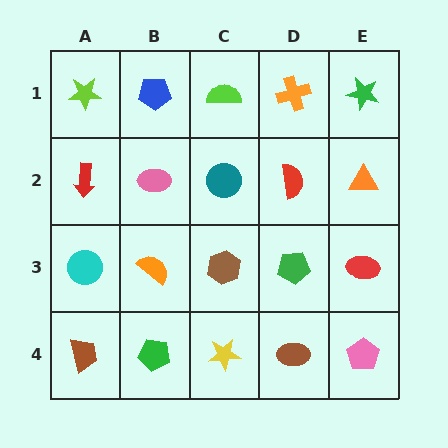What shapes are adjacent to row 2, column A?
A lime star (row 1, column A), a cyan circle (row 3, column A), a pink ellipse (row 2, column B).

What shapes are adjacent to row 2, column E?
A green star (row 1, column E), a red ellipse (row 3, column E), a red semicircle (row 2, column D).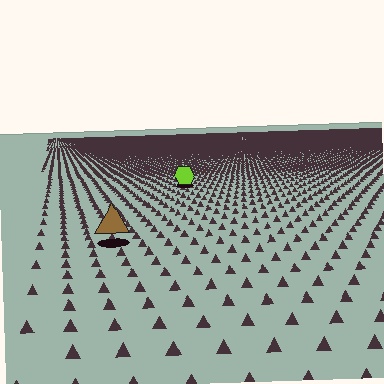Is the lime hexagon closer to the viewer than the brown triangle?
No. The brown triangle is closer — you can tell from the texture gradient: the ground texture is coarser near it.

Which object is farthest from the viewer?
The lime hexagon is farthest from the viewer. It appears smaller and the ground texture around it is denser.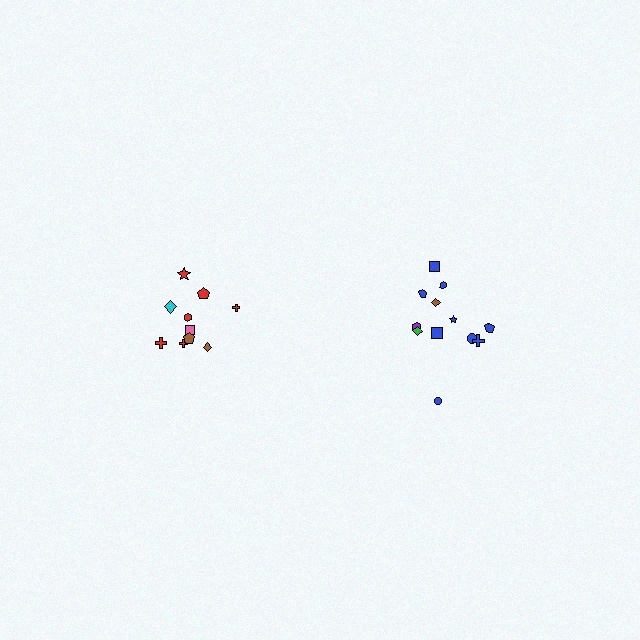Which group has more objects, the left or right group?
The right group.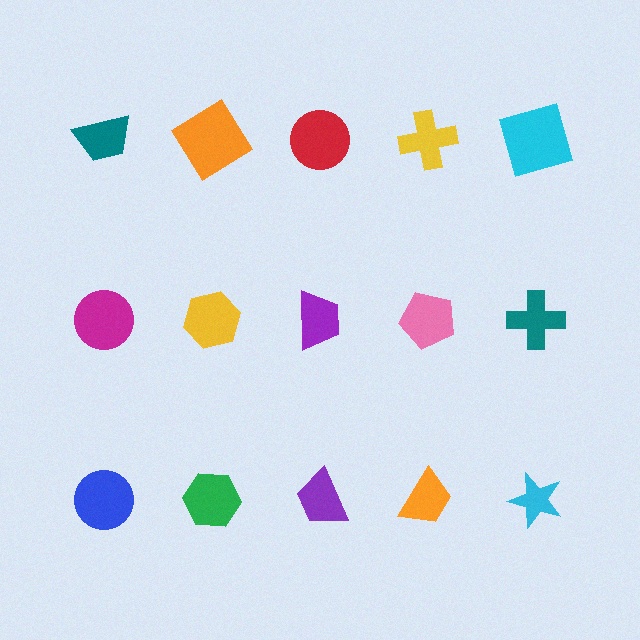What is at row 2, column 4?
A pink pentagon.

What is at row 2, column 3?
A purple trapezoid.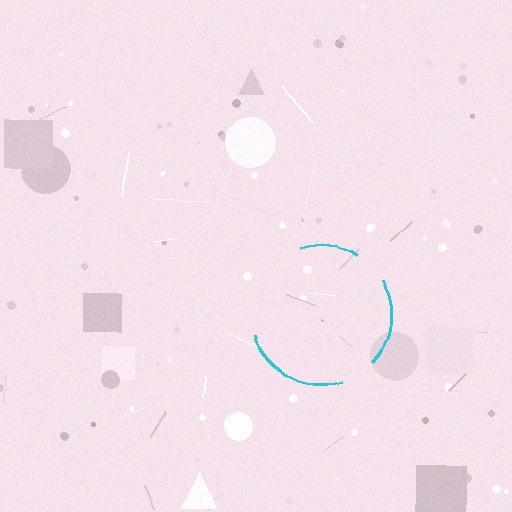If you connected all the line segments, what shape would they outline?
They would outline a circle.